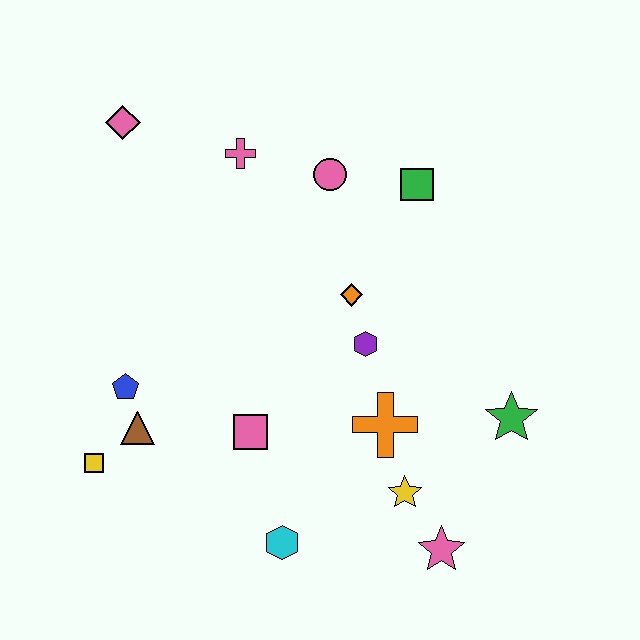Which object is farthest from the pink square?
The pink diamond is farthest from the pink square.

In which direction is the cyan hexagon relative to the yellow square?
The cyan hexagon is to the right of the yellow square.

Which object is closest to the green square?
The pink circle is closest to the green square.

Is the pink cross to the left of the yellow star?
Yes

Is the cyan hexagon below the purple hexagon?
Yes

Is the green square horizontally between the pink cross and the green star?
Yes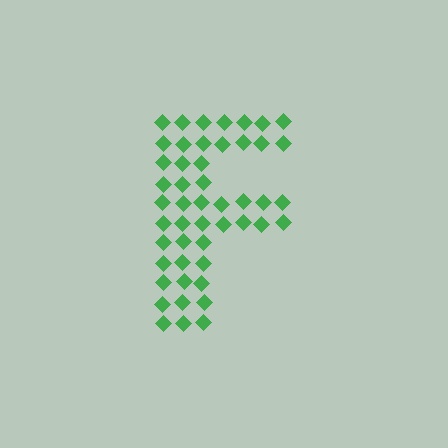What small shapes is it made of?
It is made of small diamonds.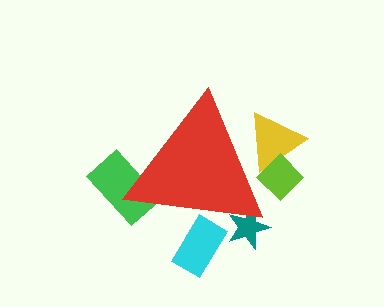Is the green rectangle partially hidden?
Yes, the green rectangle is partially hidden behind the red triangle.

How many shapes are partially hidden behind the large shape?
5 shapes are partially hidden.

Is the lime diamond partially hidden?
Yes, the lime diamond is partially hidden behind the red triangle.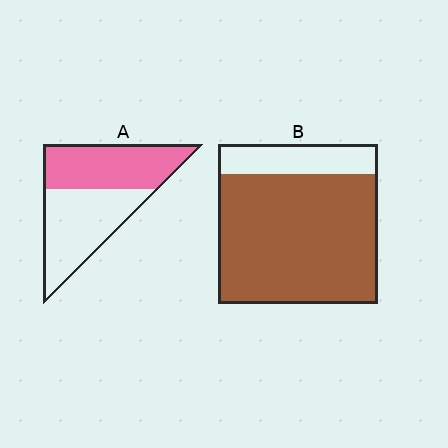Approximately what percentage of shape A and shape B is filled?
A is approximately 50% and B is approximately 80%.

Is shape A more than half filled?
Roughly half.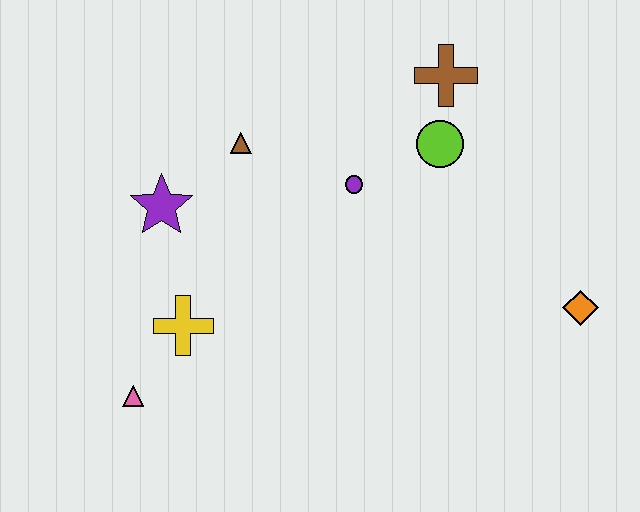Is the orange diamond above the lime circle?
No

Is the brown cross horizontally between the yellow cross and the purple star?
No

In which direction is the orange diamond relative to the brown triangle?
The orange diamond is to the right of the brown triangle.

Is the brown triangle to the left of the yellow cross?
No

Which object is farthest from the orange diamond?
The pink triangle is farthest from the orange diamond.